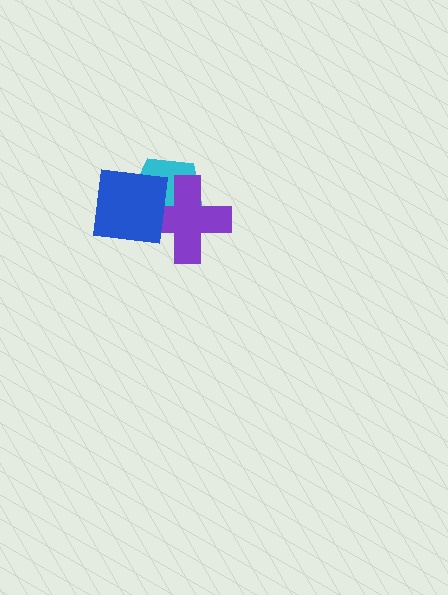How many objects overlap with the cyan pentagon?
2 objects overlap with the cyan pentagon.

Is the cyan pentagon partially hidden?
Yes, it is partially covered by another shape.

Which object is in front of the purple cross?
The blue square is in front of the purple cross.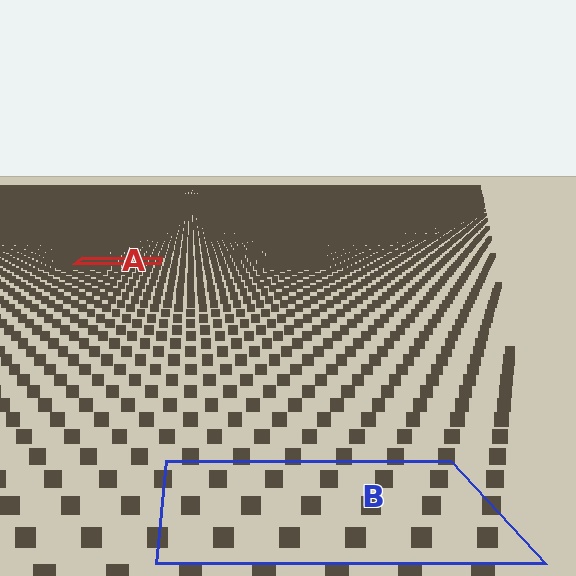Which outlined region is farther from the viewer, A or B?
Region A is farther from the viewer — the texture elements inside it appear smaller and more densely packed.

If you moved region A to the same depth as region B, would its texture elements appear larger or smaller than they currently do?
They would appear larger. At a closer depth, the same texture elements are projected at a bigger on-screen size.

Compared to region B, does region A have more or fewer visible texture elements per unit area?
Region A has more texture elements per unit area — they are packed more densely because it is farther away.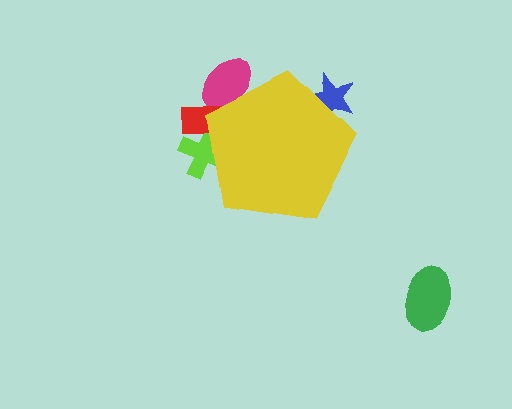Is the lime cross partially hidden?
Yes, the lime cross is partially hidden behind the yellow pentagon.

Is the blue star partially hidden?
Yes, the blue star is partially hidden behind the yellow pentagon.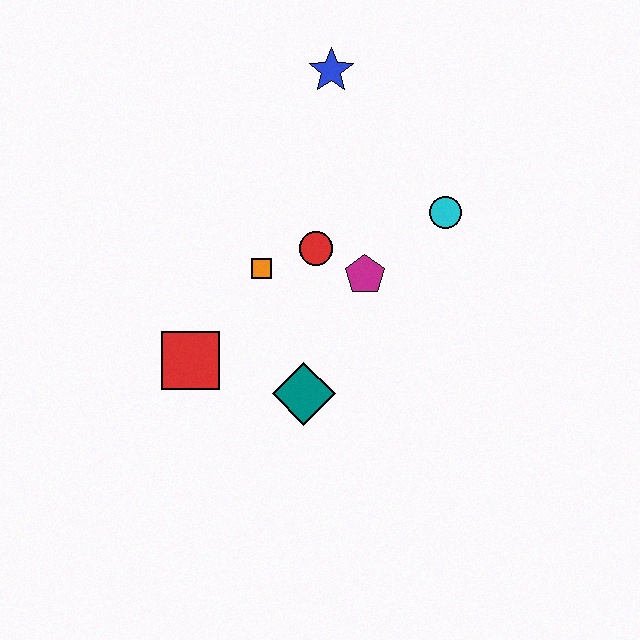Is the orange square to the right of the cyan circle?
No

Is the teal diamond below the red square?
Yes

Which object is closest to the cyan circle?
The magenta pentagon is closest to the cyan circle.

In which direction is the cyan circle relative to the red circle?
The cyan circle is to the right of the red circle.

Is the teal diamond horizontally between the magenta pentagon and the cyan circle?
No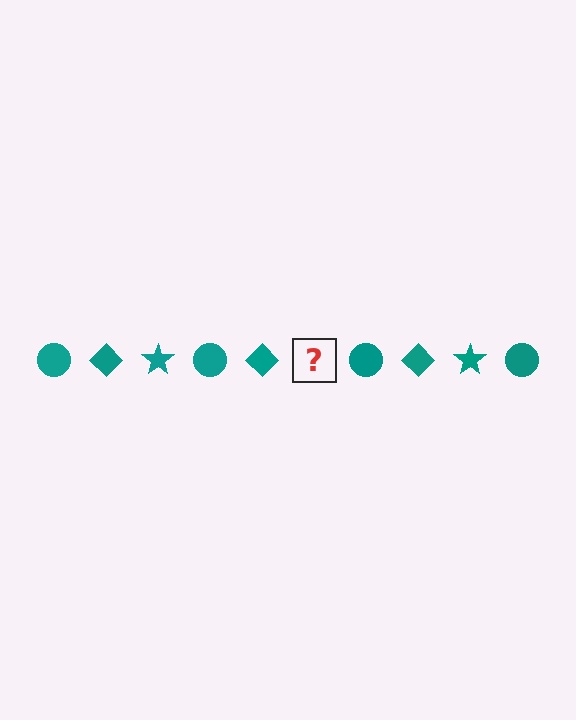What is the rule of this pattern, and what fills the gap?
The rule is that the pattern cycles through circle, diamond, star shapes in teal. The gap should be filled with a teal star.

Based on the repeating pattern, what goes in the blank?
The blank should be a teal star.